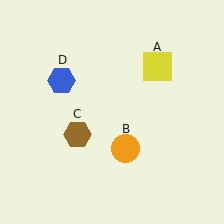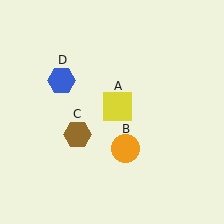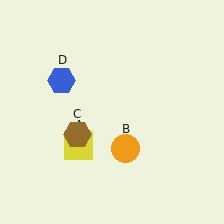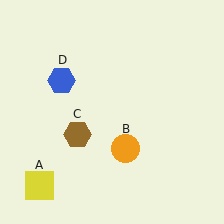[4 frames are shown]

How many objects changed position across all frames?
1 object changed position: yellow square (object A).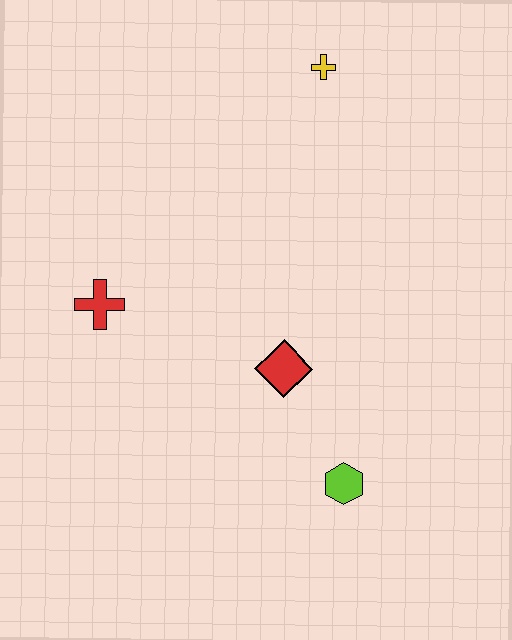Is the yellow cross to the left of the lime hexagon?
Yes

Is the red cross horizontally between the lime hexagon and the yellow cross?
No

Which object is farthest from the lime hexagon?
The yellow cross is farthest from the lime hexagon.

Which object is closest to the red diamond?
The lime hexagon is closest to the red diamond.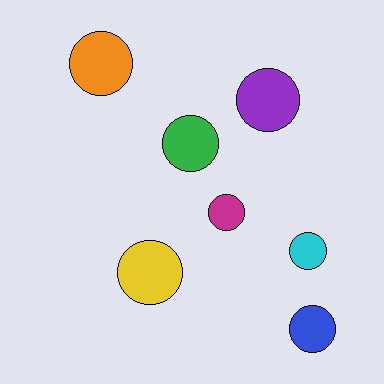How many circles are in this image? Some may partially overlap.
There are 7 circles.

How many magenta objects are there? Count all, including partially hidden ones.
There is 1 magenta object.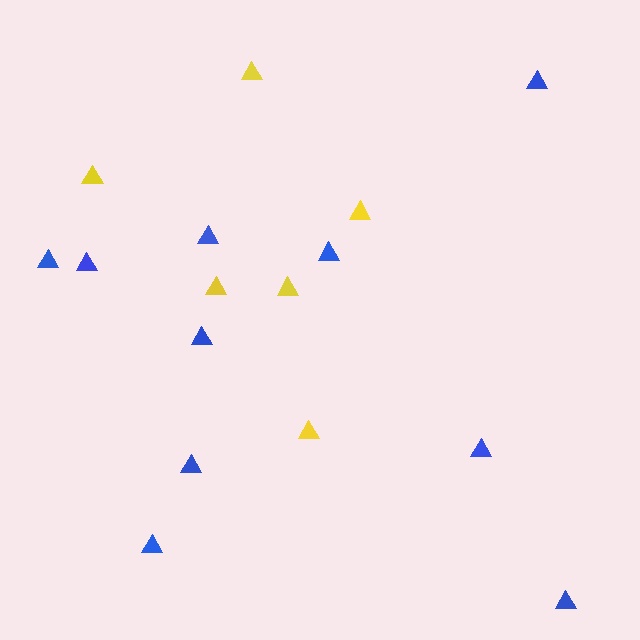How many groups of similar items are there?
There are 2 groups: one group of blue triangles (10) and one group of yellow triangles (6).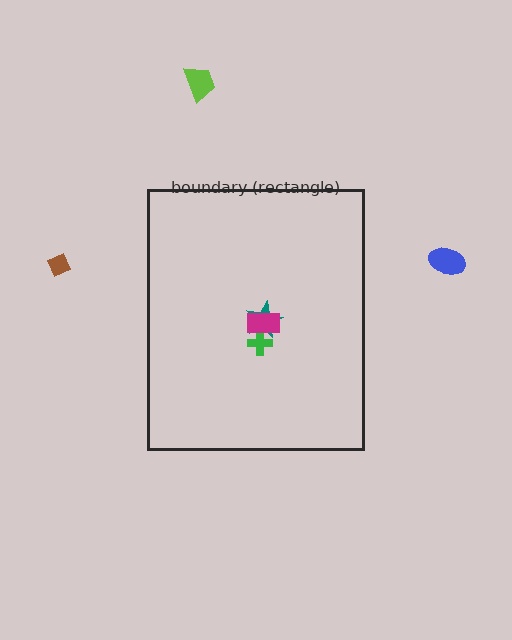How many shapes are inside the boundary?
3 inside, 3 outside.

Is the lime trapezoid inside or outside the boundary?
Outside.